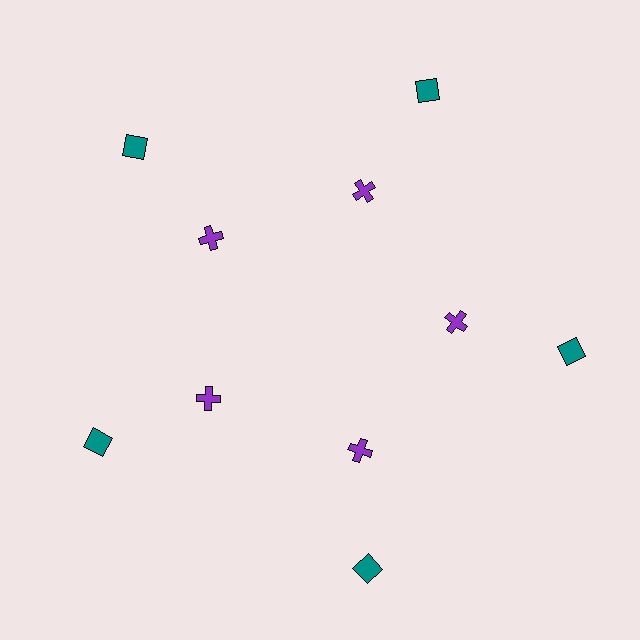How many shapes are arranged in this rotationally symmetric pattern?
There are 10 shapes, arranged in 5 groups of 2.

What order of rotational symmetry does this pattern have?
This pattern has 5-fold rotational symmetry.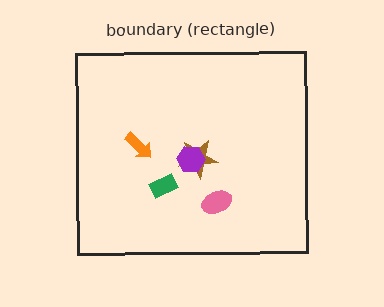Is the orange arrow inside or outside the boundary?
Inside.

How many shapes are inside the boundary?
5 inside, 0 outside.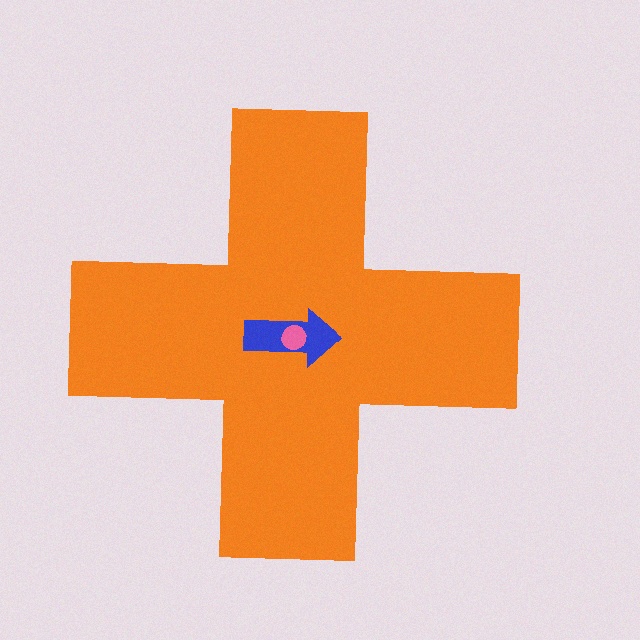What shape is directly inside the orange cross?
The blue arrow.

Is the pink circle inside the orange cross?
Yes.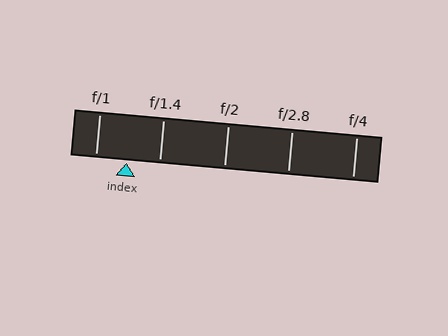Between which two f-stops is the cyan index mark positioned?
The index mark is between f/1 and f/1.4.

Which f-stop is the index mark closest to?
The index mark is closest to f/1.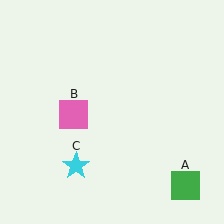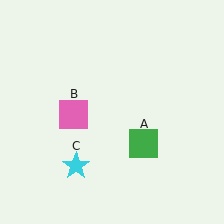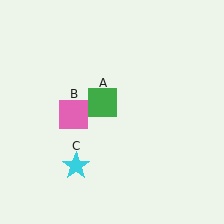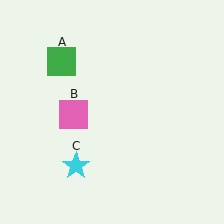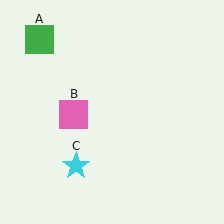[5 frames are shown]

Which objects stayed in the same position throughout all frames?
Pink square (object B) and cyan star (object C) remained stationary.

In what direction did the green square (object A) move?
The green square (object A) moved up and to the left.